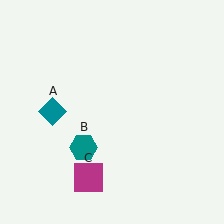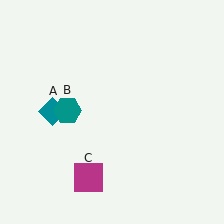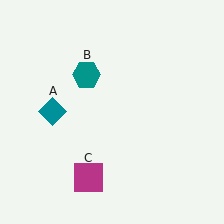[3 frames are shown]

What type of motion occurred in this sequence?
The teal hexagon (object B) rotated clockwise around the center of the scene.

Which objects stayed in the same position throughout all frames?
Teal diamond (object A) and magenta square (object C) remained stationary.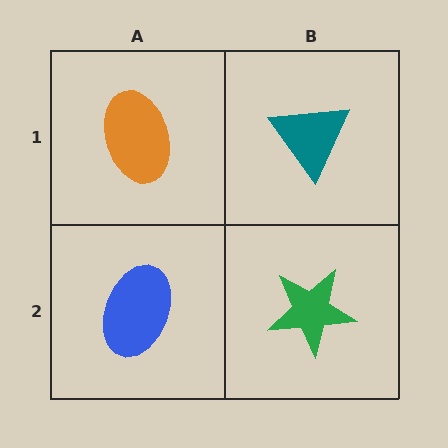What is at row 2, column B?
A green star.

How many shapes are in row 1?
2 shapes.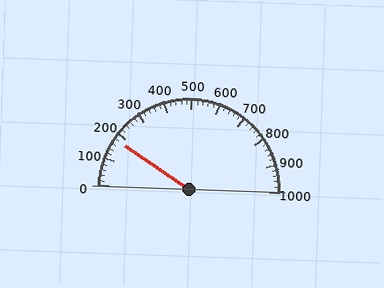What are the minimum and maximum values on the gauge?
The gauge ranges from 0 to 1000.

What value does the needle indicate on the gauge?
The needle indicates approximately 180.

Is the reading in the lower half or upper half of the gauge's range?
The reading is in the lower half of the range (0 to 1000).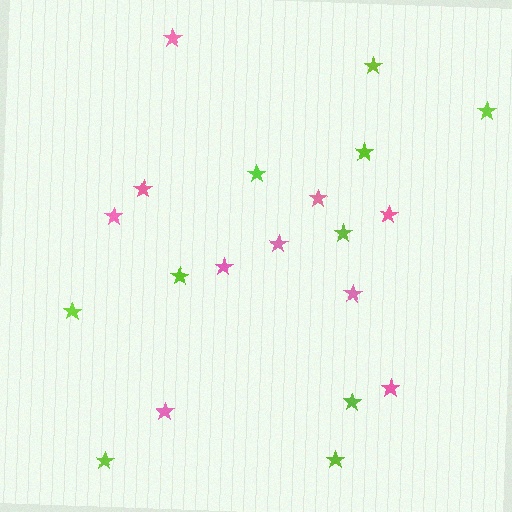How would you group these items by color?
There are 2 groups: one group of pink stars (10) and one group of lime stars (10).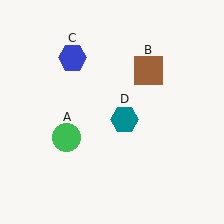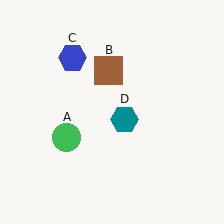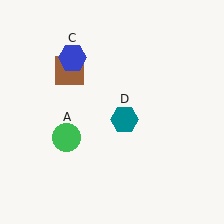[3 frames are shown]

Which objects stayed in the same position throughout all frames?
Green circle (object A) and blue hexagon (object C) and teal hexagon (object D) remained stationary.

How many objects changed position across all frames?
1 object changed position: brown square (object B).